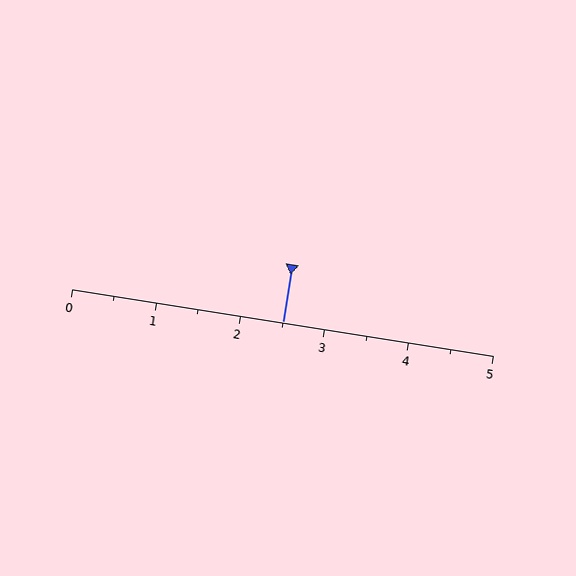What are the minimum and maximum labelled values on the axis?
The axis runs from 0 to 5.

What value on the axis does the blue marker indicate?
The marker indicates approximately 2.5.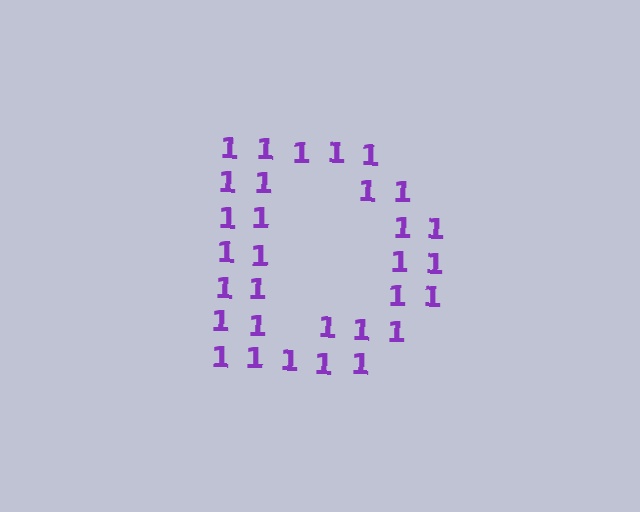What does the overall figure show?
The overall figure shows the letter D.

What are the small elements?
The small elements are digit 1's.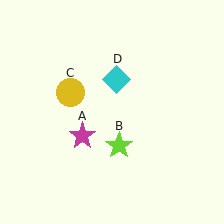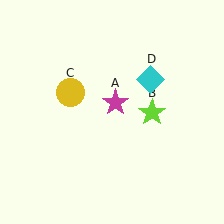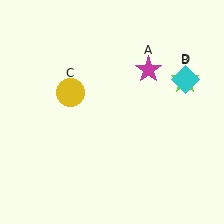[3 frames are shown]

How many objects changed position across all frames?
3 objects changed position: magenta star (object A), lime star (object B), cyan diamond (object D).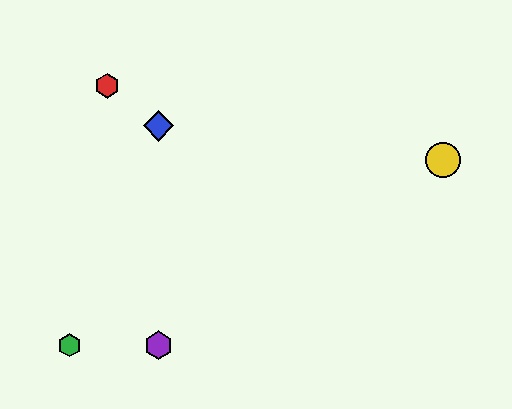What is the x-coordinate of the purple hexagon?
The purple hexagon is at x≈159.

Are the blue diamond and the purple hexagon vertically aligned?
Yes, both are at x≈159.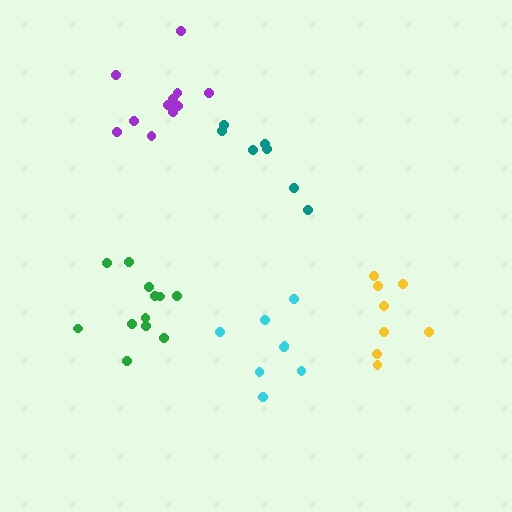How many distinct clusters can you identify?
There are 5 distinct clusters.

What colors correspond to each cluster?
The clusters are colored: purple, teal, cyan, yellow, green.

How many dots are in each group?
Group 1: 11 dots, Group 2: 7 dots, Group 3: 8 dots, Group 4: 8 dots, Group 5: 12 dots (46 total).